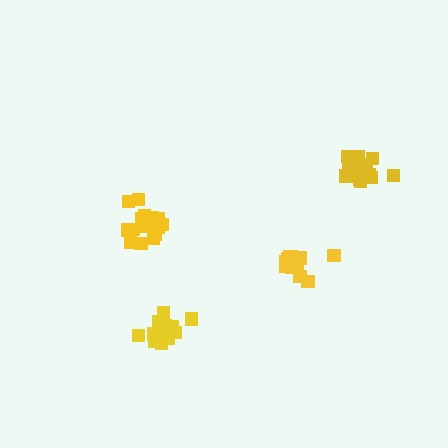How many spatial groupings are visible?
There are 4 spatial groupings.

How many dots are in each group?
Group 1: 20 dots, Group 2: 14 dots, Group 3: 20 dots, Group 4: 15 dots (69 total).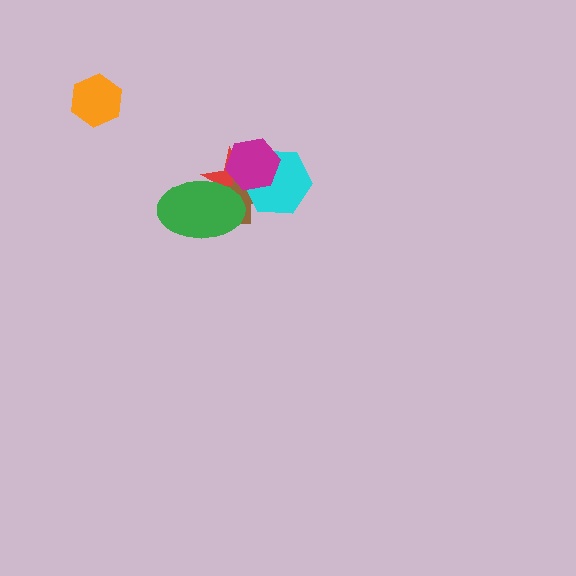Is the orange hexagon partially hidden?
No, no other shape covers it.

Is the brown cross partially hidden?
Yes, it is partially covered by another shape.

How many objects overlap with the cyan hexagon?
3 objects overlap with the cyan hexagon.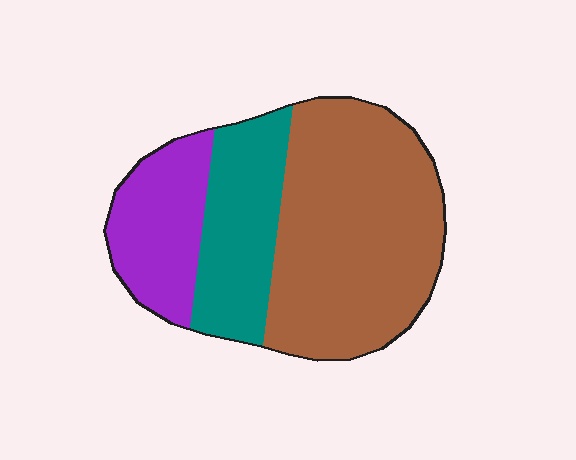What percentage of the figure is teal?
Teal takes up about one quarter (1/4) of the figure.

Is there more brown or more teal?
Brown.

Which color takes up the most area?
Brown, at roughly 55%.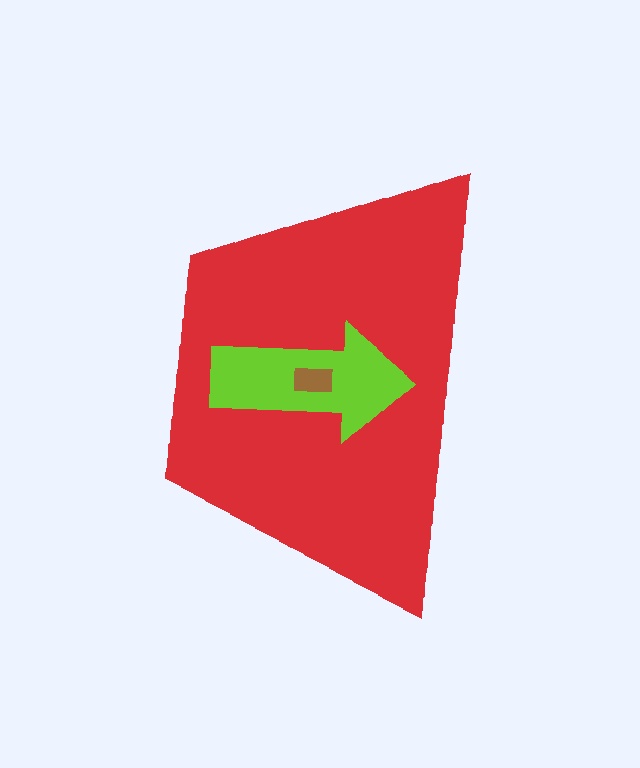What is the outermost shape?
The red trapezoid.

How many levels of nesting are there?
3.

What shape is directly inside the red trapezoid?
The lime arrow.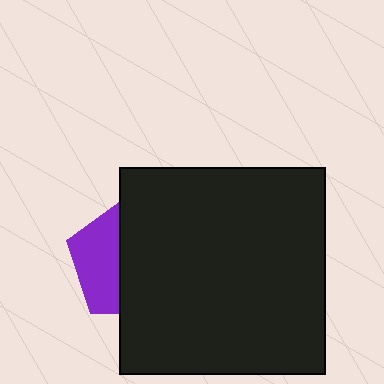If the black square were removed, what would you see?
You would see the complete purple pentagon.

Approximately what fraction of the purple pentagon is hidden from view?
Roughly 60% of the purple pentagon is hidden behind the black square.